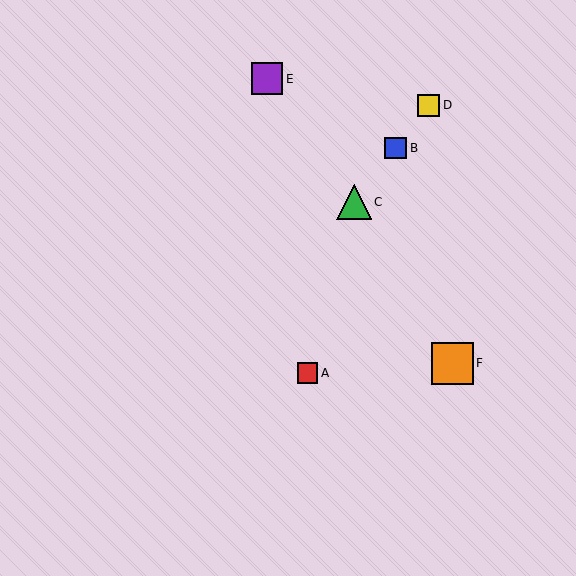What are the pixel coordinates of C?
Object C is at (354, 202).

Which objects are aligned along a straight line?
Objects B, C, D are aligned along a straight line.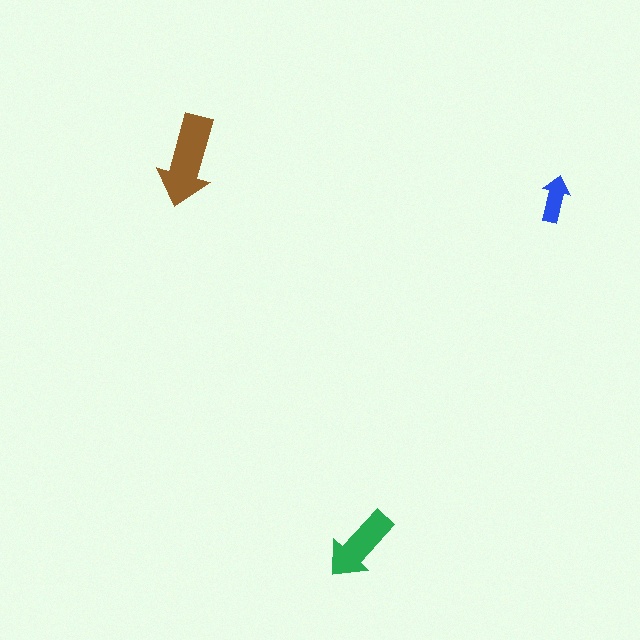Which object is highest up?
The brown arrow is topmost.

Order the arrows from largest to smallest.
the brown one, the green one, the blue one.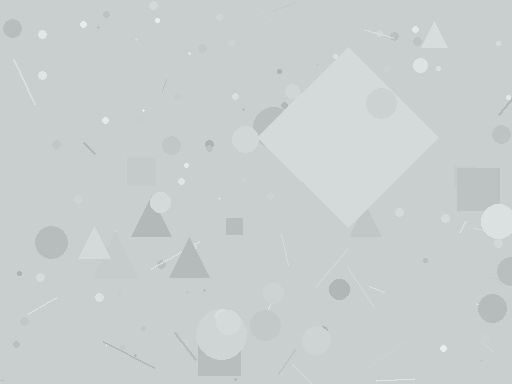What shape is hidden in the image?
A diamond is hidden in the image.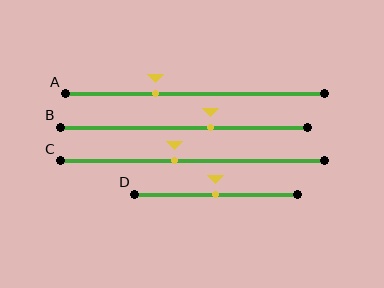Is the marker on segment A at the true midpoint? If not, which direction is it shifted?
No, the marker on segment A is shifted to the left by about 15% of the segment length.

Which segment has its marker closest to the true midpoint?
Segment D has its marker closest to the true midpoint.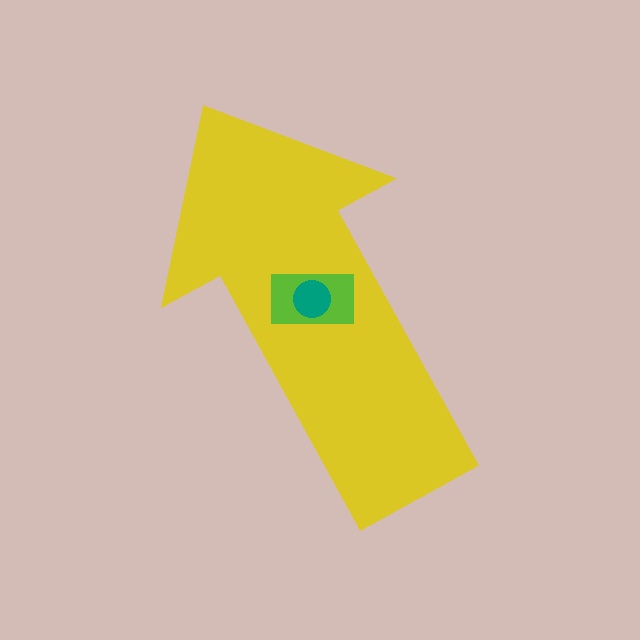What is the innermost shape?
The teal circle.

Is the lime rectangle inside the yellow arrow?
Yes.